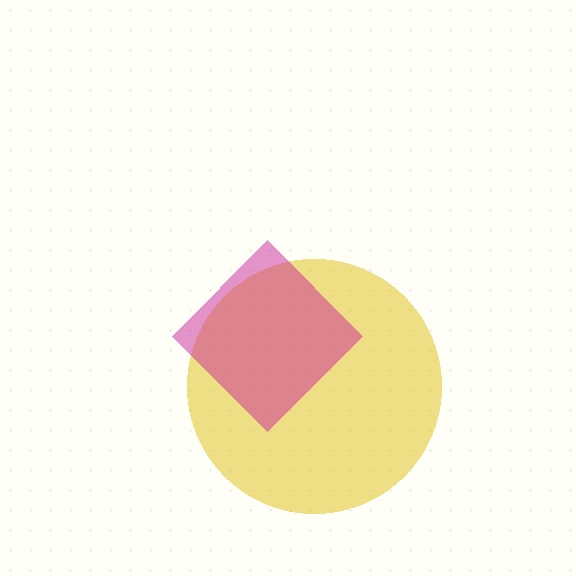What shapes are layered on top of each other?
The layered shapes are: a yellow circle, a magenta diamond.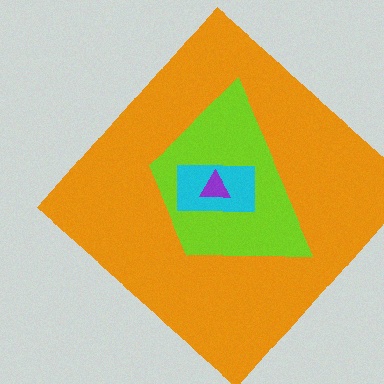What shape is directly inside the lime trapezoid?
The cyan rectangle.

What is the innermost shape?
The purple triangle.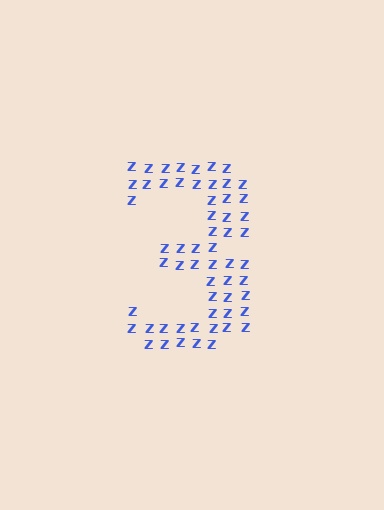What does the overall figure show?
The overall figure shows the digit 3.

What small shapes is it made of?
It is made of small letter Z's.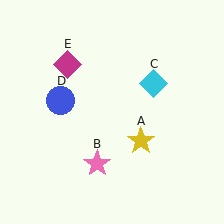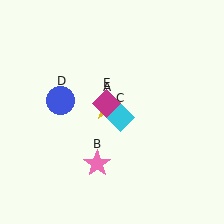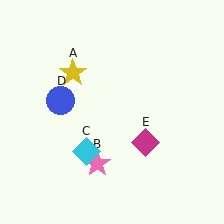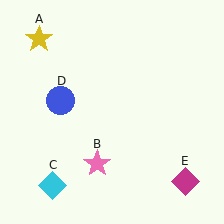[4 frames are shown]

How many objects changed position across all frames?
3 objects changed position: yellow star (object A), cyan diamond (object C), magenta diamond (object E).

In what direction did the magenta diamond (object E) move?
The magenta diamond (object E) moved down and to the right.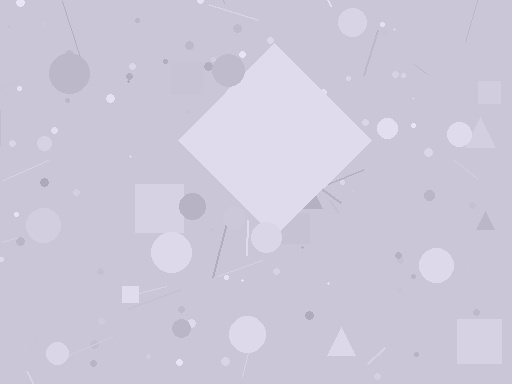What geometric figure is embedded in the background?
A diamond is embedded in the background.